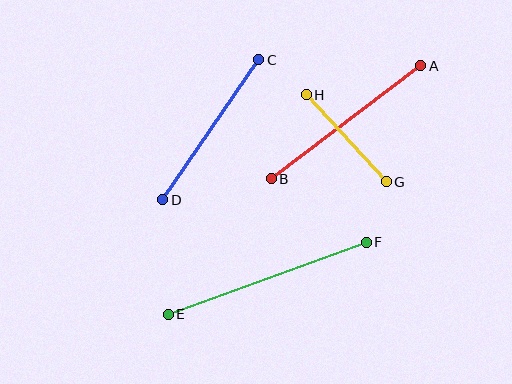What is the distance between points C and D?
The distance is approximately 170 pixels.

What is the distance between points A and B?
The distance is approximately 187 pixels.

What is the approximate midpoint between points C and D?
The midpoint is at approximately (211, 130) pixels.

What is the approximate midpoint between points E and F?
The midpoint is at approximately (267, 278) pixels.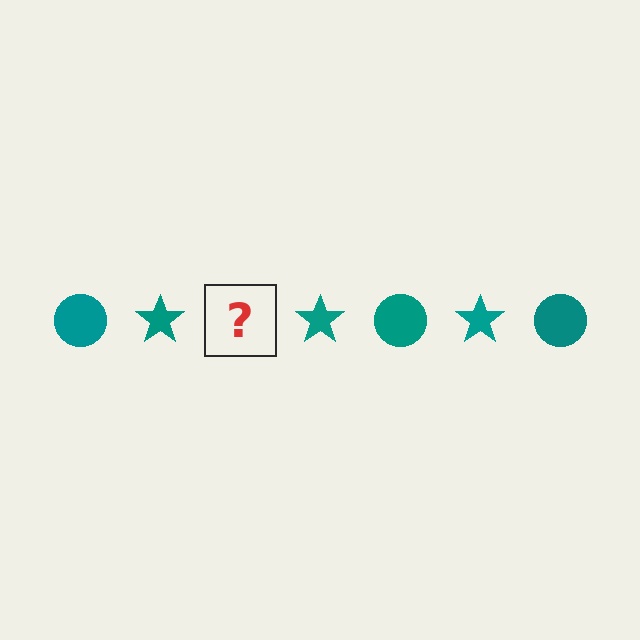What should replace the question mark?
The question mark should be replaced with a teal circle.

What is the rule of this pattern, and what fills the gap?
The rule is that the pattern cycles through circle, star shapes in teal. The gap should be filled with a teal circle.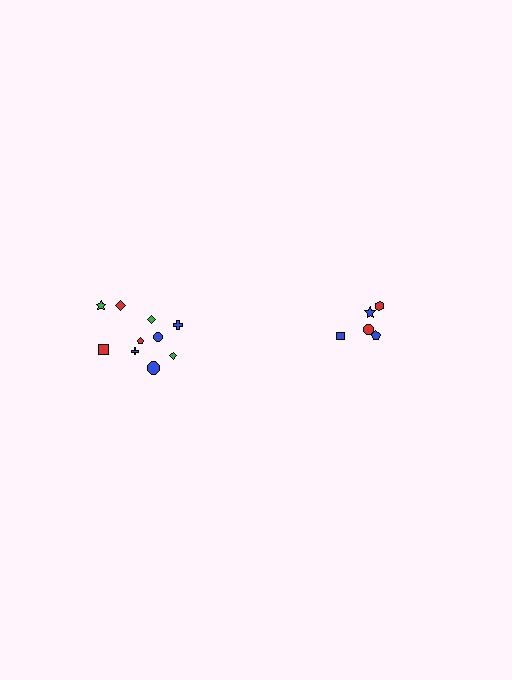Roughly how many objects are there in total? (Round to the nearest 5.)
Roughly 15 objects in total.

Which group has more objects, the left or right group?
The left group.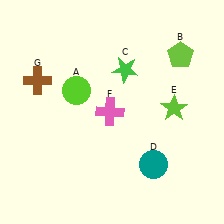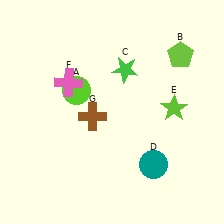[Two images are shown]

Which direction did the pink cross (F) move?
The pink cross (F) moved left.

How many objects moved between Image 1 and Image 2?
2 objects moved between the two images.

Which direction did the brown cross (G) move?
The brown cross (G) moved right.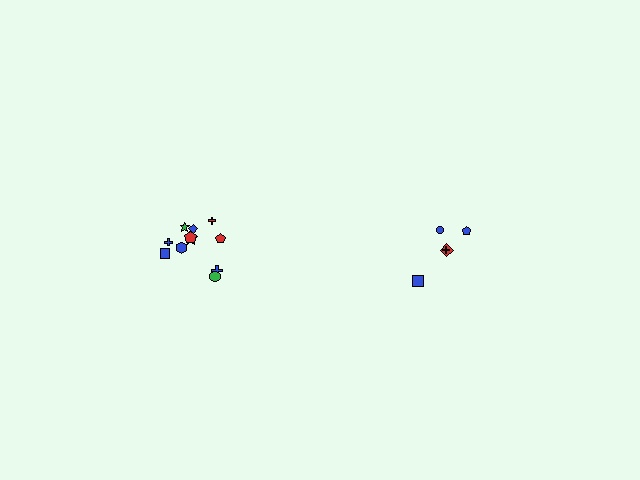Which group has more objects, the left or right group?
The left group.